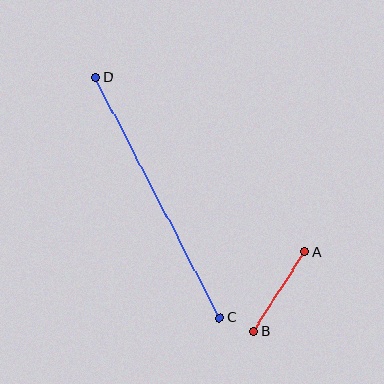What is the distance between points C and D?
The distance is approximately 271 pixels.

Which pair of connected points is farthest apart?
Points C and D are farthest apart.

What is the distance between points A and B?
The distance is approximately 95 pixels.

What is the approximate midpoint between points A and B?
The midpoint is at approximately (279, 291) pixels.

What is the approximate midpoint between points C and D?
The midpoint is at approximately (158, 197) pixels.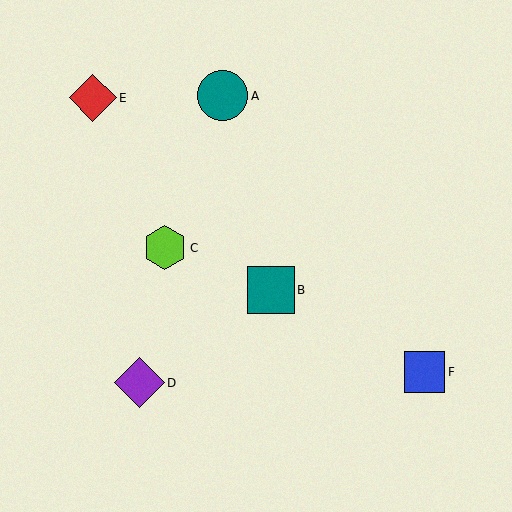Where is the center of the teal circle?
The center of the teal circle is at (223, 96).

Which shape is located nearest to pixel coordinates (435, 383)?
The blue square (labeled F) at (424, 372) is nearest to that location.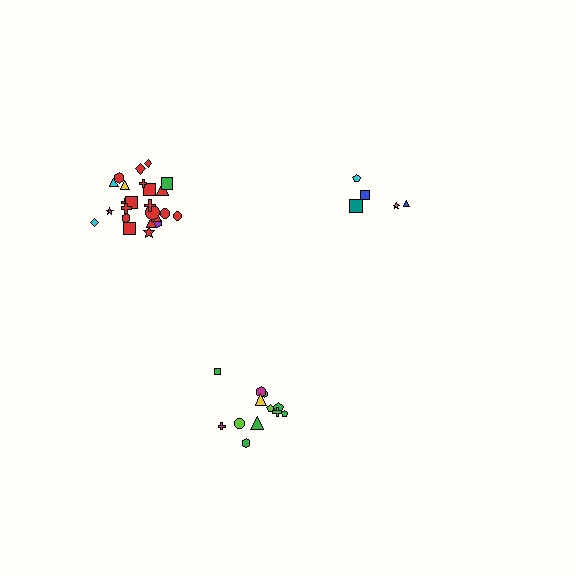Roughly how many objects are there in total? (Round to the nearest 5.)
Roughly 40 objects in total.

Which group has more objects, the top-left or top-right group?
The top-left group.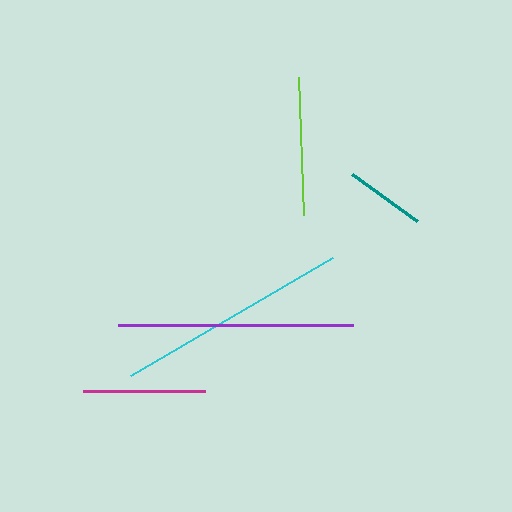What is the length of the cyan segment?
The cyan segment is approximately 234 pixels long.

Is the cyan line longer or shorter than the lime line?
The cyan line is longer than the lime line.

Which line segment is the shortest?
The teal line is the shortest at approximately 80 pixels.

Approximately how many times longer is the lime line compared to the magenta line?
The lime line is approximately 1.1 times the length of the magenta line.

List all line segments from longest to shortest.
From longest to shortest: purple, cyan, lime, magenta, teal.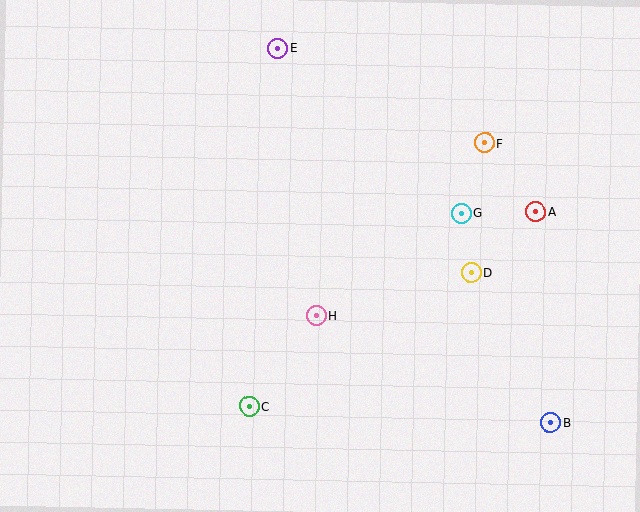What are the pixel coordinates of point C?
Point C is at (249, 406).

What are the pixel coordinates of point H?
Point H is at (316, 316).